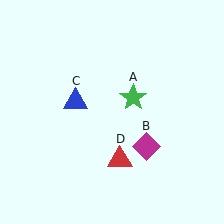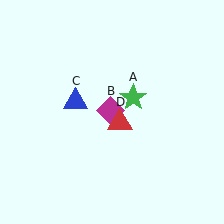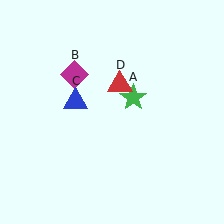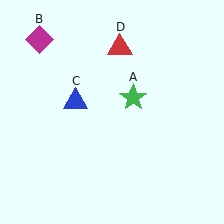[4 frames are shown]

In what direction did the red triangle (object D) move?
The red triangle (object D) moved up.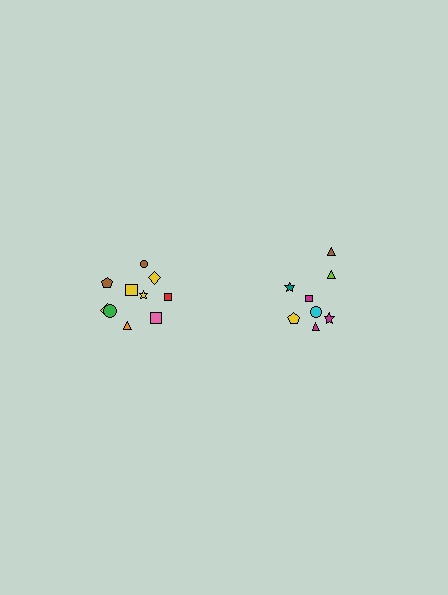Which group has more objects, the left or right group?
The left group.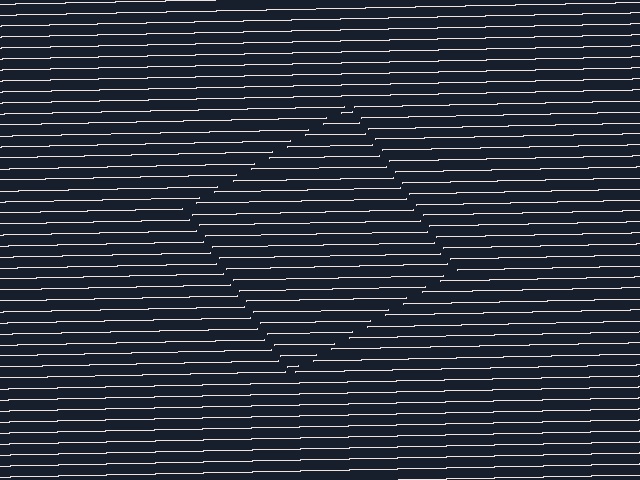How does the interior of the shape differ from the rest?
The interior of the shape contains the same grating, shifted by half a period — the contour is defined by the phase discontinuity where line-ends from the inner and outer gratings abut.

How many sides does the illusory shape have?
4 sides — the line-ends trace a square.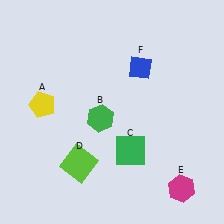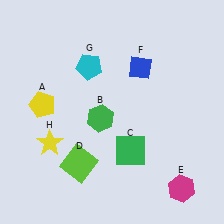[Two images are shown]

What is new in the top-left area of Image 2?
A cyan pentagon (G) was added in the top-left area of Image 2.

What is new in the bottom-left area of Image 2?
A yellow star (H) was added in the bottom-left area of Image 2.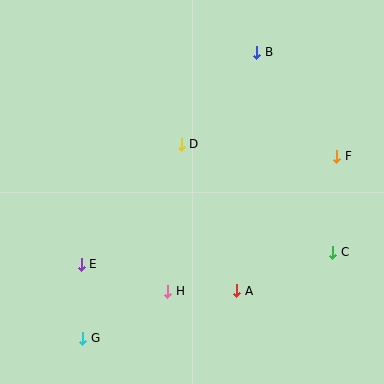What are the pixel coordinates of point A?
Point A is at (237, 291).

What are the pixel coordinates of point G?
Point G is at (83, 338).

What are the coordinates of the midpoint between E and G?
The midpoint between E and G is at (82, 301).